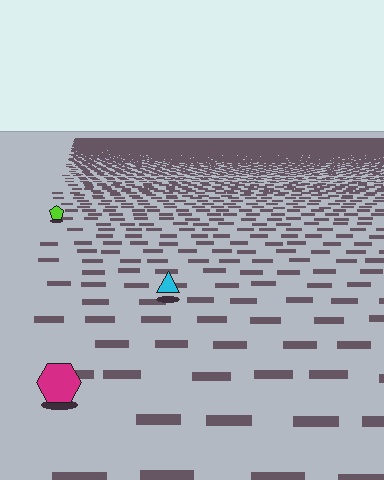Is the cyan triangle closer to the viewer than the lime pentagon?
Yes. The cyan triangle is closer — you can tell from the texture gradient: the ground texture is coarser near it.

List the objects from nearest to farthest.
From nearest to farthest: the magenta hexagon, the cyan triangle, the lime pentagon.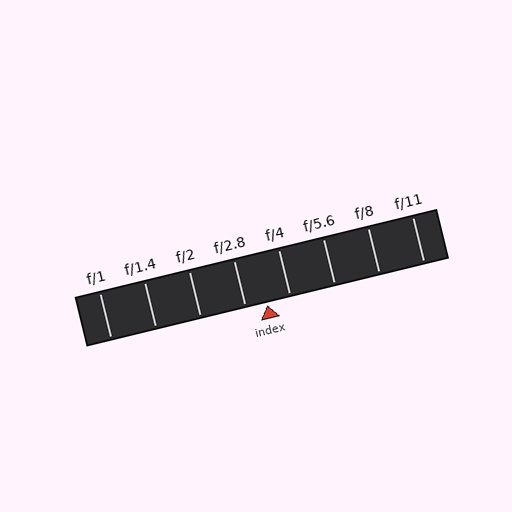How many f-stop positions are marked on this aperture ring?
There are 8 f-stop positions marked.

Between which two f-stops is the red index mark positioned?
The index mark is between f/2.8 and f/4.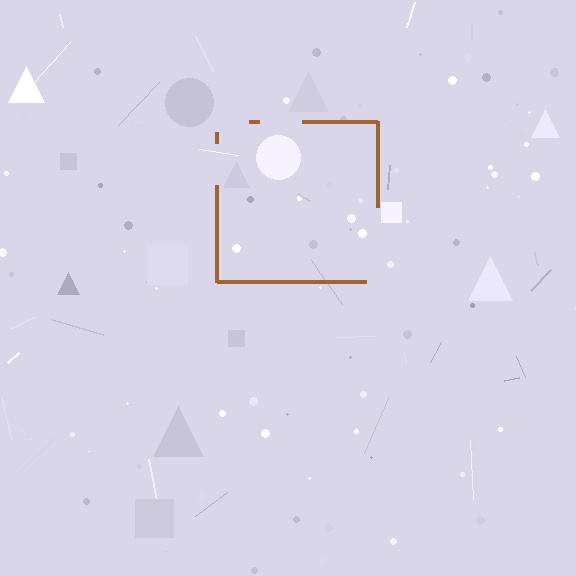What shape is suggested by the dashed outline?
The dashed outline suggests a square.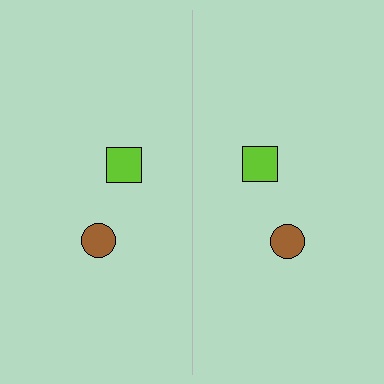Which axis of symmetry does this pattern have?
The pattern has a vertical axis of symmetry running through the center of the image.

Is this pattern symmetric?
Yes, this pattern has bilateral (reflection) symmetry.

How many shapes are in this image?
There are 4 shapes in this image.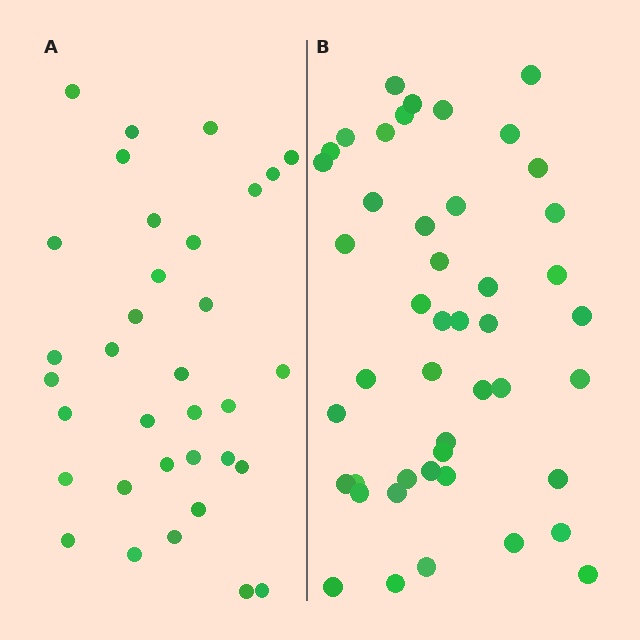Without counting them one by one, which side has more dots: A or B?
Region B (the right region) has more dots.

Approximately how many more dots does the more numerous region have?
Region B has roughly 12 or so more dots than region A.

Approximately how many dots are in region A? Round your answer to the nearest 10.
About 30 dots. (The exact count is 34, which rounds to 30.)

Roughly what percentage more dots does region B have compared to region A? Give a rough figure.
About 35% more.